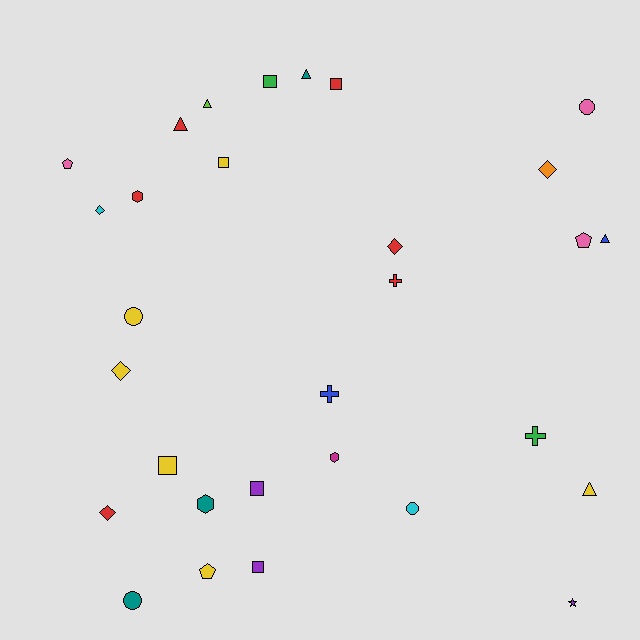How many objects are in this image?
There are 30 objects.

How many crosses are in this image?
There are 3 crosses.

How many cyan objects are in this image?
There are 2 cyan objects.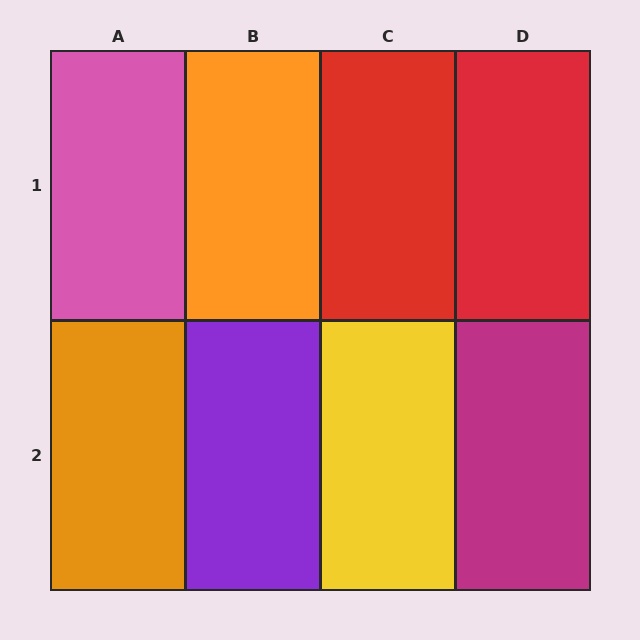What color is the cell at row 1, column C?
Red.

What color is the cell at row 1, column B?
Orange.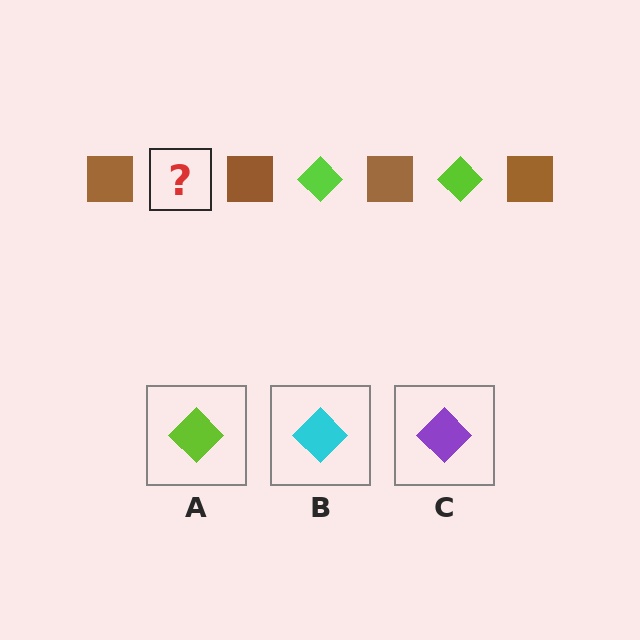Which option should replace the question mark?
Option A.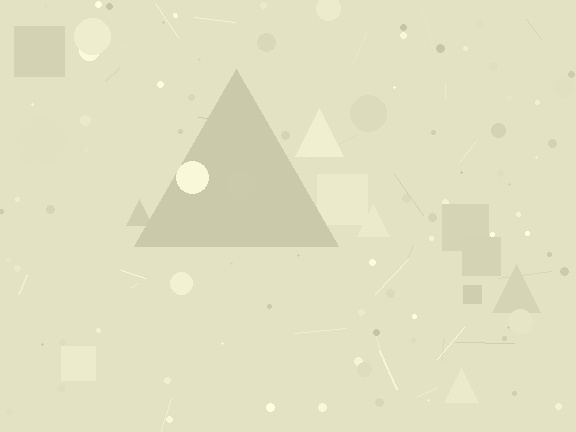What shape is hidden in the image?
A triangle is hidden in the image.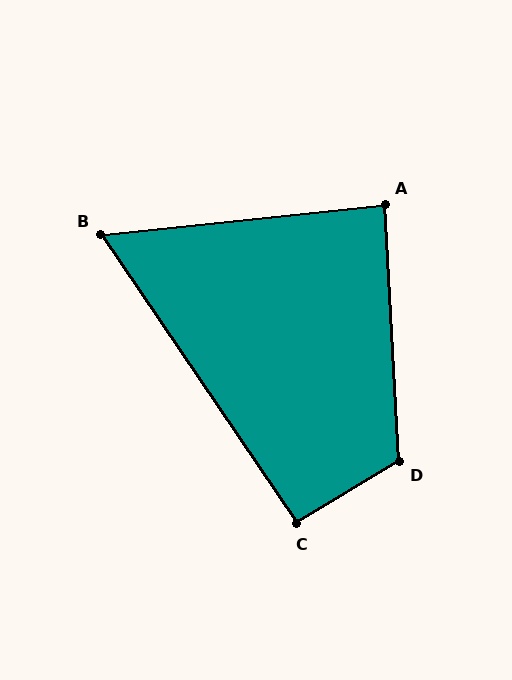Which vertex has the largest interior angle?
D, at approximately 118 degrees.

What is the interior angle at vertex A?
Approximately 87 degrees (approximately right).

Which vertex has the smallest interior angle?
B, at approximately 62 degrees.